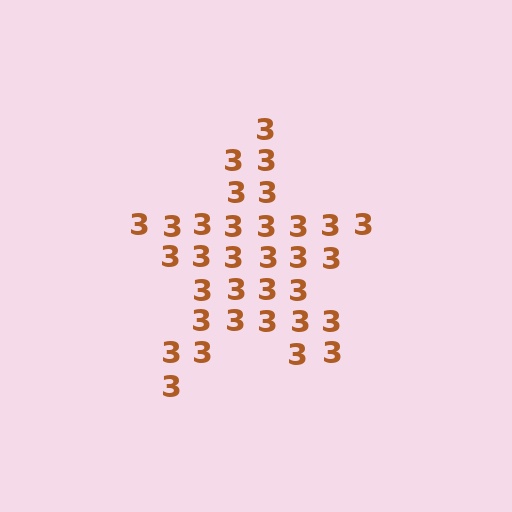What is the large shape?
The large shape is a star.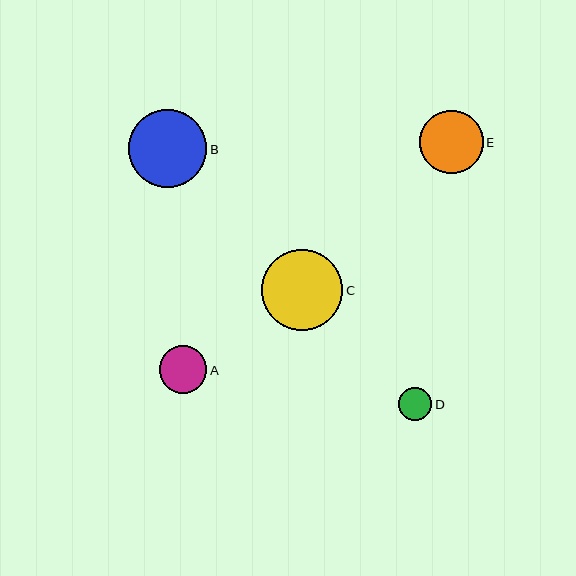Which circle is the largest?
Circle C is the largest with a size of approximately 81 pixels.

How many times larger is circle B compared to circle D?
Circle B is approximately 2.3 times the size of circle D.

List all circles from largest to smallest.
From largest to smallest: C, B, E, A, D.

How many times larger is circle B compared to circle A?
Circle B is approximately 1.6 times the size of circle A.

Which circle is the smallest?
Circle D is the smallest with a size of approximately 33 pixels.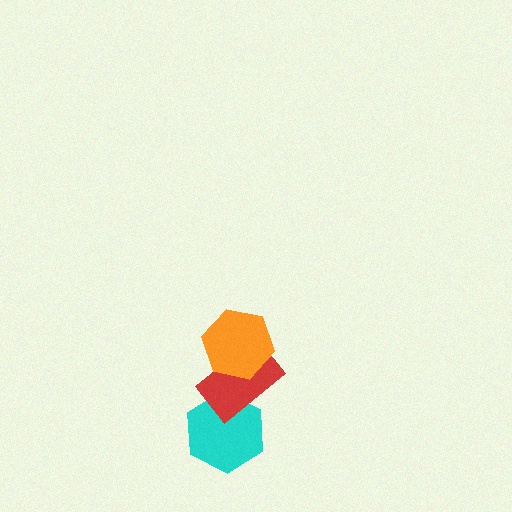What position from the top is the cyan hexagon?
The cyan hexagon is 3rd from the top.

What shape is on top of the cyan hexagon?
The red rectangle is on top of the cyan hexagon.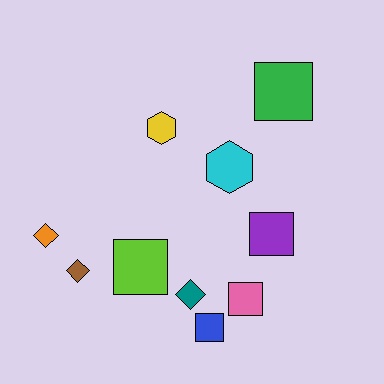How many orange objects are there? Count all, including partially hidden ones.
There is 1 orange object.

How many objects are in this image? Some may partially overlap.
There are 10 objects.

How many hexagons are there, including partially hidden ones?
There are 2 hexagons.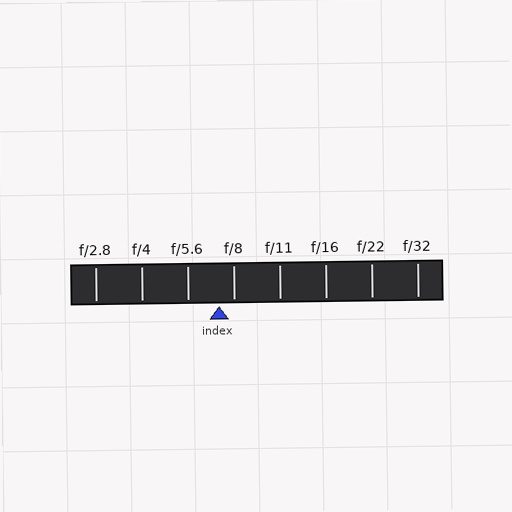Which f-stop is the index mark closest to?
The index mark is closest to f/8.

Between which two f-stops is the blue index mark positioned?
The index mark is between f/5.6 and f/8.